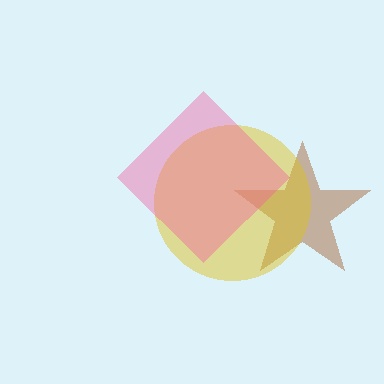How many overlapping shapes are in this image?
There are 3 overlapping shapes in the image.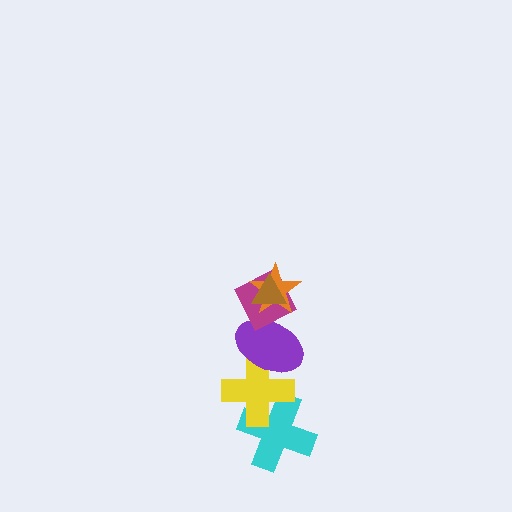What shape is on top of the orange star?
The brown triangle is on top of the orange star.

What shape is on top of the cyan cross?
The yellow cross is on top of the cyan cross.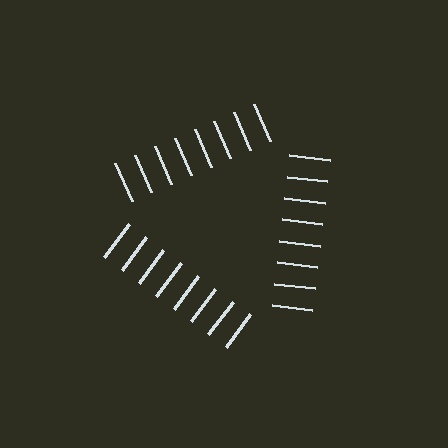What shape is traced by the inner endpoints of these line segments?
An illusory triangle — the line segments terminate on its edges but no continuous stroke is drawn.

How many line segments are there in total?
24 — 8 along each of the 3 edges.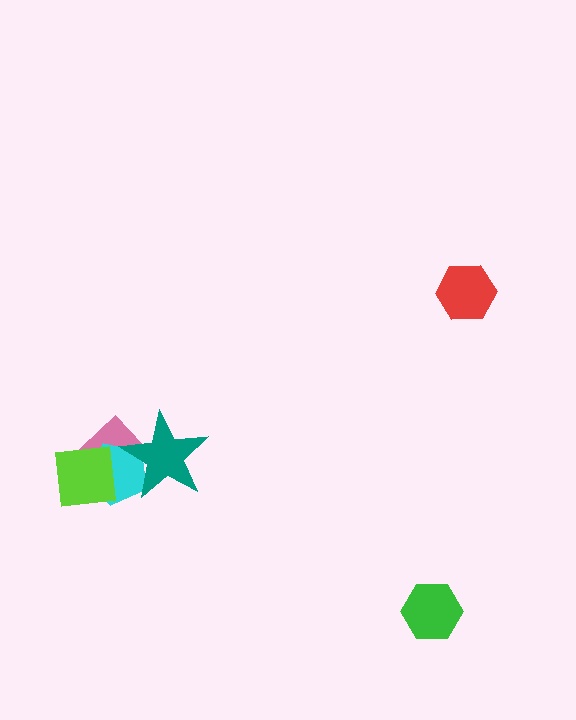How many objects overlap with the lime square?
2 objects overlap with the lime square.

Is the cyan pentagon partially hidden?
Yes, it is partially covered by another shape.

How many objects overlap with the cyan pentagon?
3 objects overlap with the cyan pentagon.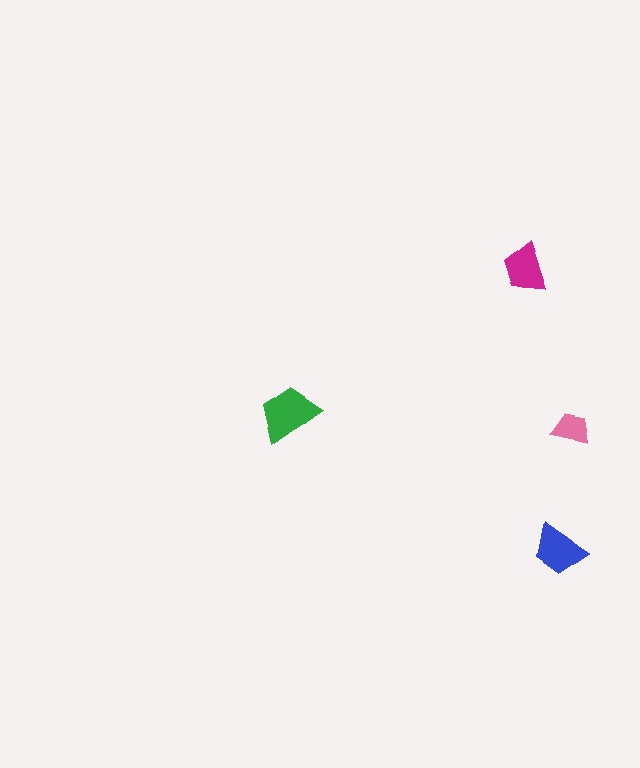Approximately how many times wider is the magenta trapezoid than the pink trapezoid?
About 1.5 times wider.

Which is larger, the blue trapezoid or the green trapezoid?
The green one.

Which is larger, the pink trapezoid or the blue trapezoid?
The blue one.